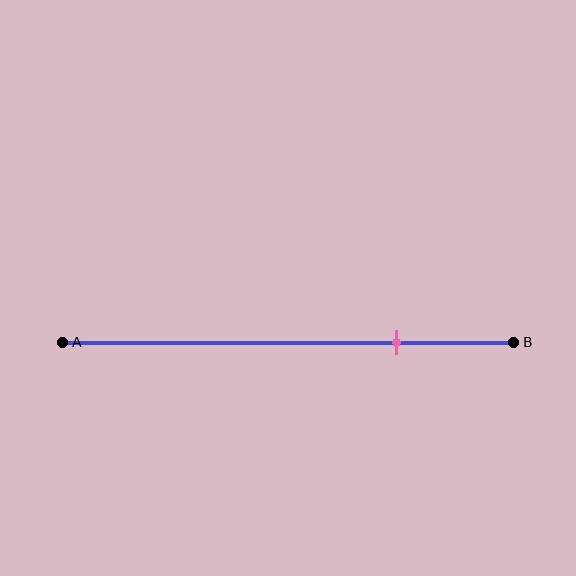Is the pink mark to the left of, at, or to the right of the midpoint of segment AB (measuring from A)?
The pink mark is to the right of the midpoint of segment AB.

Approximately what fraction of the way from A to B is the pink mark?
The pink mark is approximately 75% of the way from A to B.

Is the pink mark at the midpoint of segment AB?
No, the mark is at about 75% from A, not at the 50% midpoint.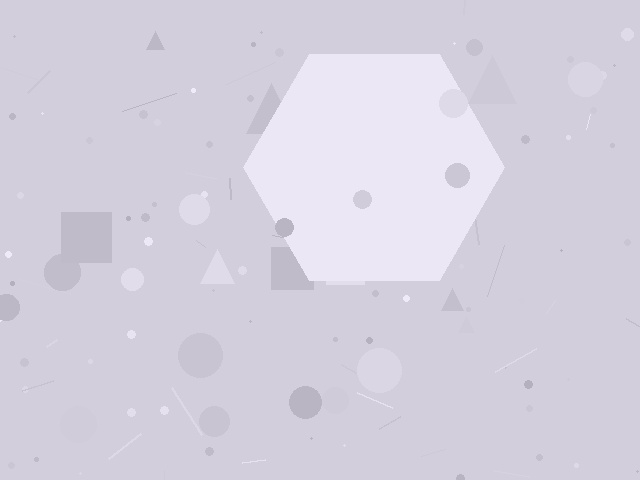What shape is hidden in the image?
A hexagon is hidden in the image.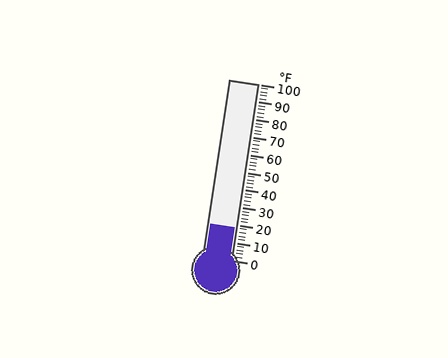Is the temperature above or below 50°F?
The temperature is below 50°F.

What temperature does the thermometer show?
The thermometer shows approximately 18°F.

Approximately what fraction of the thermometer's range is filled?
The thermometer is filled to approximately 20% of its range.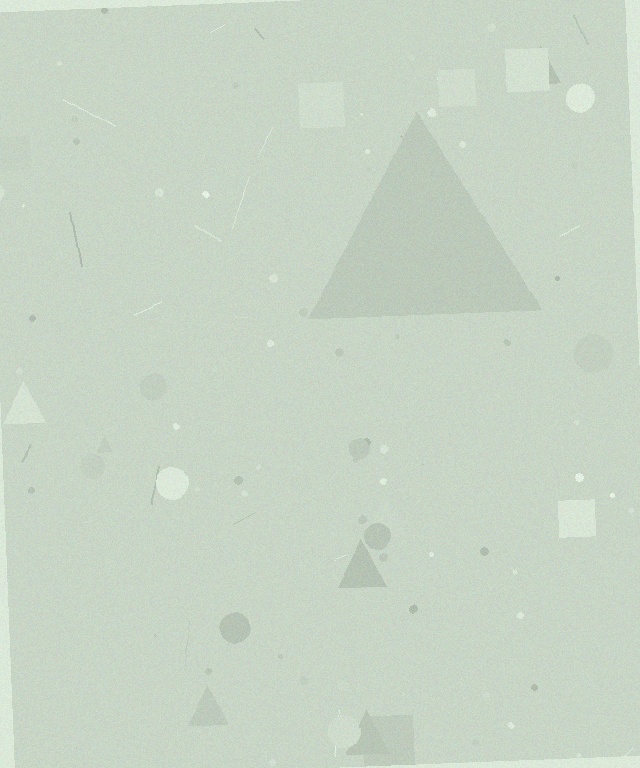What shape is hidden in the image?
A triangle is hidden in the image.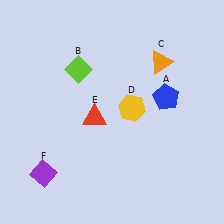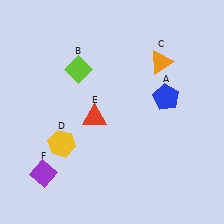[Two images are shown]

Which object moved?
The yellow hexagon (D) moved left.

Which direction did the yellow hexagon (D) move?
The yellow hexagon (D) moved left.